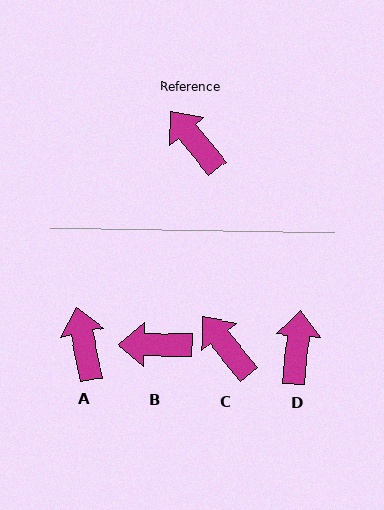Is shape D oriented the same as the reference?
No, it is off by about 44 degrees.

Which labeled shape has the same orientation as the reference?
C.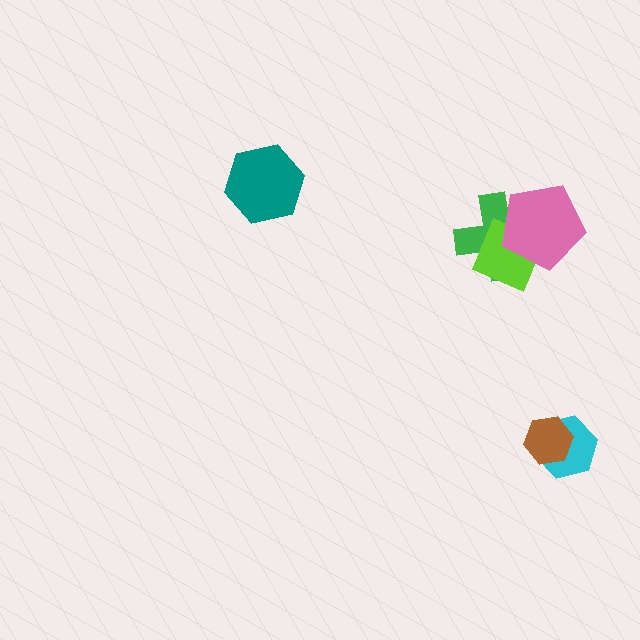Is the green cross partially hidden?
Yes, it is partially covered by another shape.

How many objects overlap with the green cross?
2 objects overlap with the green cross.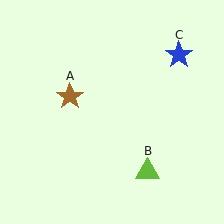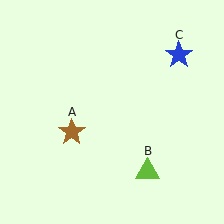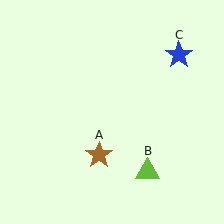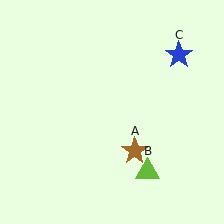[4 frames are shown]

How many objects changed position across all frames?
1 object changed position: brown star (object A).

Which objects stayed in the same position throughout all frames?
Lime triangle (object B) and blue star (object C) remained stationary.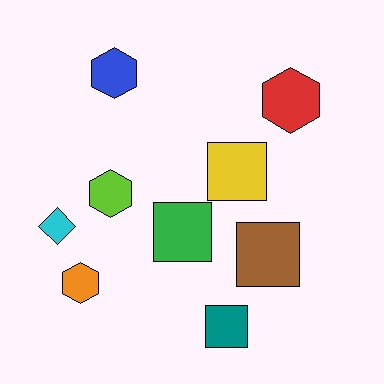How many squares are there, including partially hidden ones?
There are 4 squares.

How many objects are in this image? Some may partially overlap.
There are 9 objects.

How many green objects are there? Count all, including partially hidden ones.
There is 1 green object.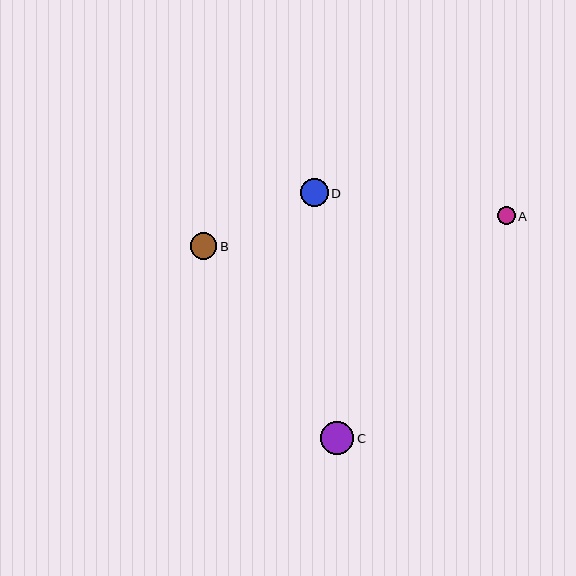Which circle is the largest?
Circle C is the largest with a size of approximately 33 pixels.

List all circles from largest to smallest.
From largest to smallest: C, D, B, A.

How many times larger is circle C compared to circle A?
Circle C is approximately 1.9 times the size of circle A.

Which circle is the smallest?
Circle A is the smallest with a size of approximately 18 pixels.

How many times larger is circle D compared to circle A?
Circle D is approximately 1.6 times the size of circle A.